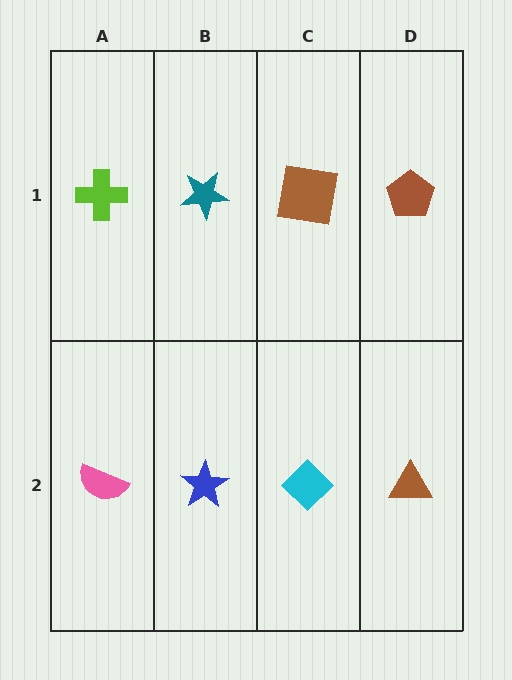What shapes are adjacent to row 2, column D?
A brown pentagon (row 1, column D), a cyan diamond (row 2, column C).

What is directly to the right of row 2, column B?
A cyan diamond.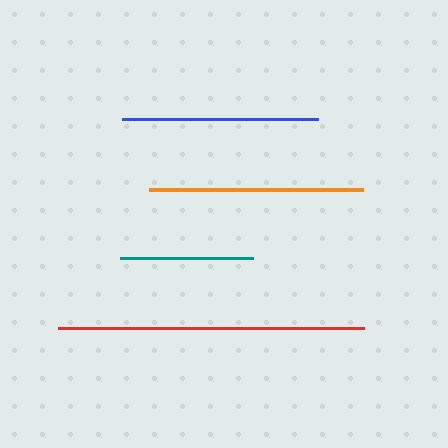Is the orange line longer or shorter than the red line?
The red line is longer than the orange line.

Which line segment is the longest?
The red line is the longest at approximately 306 pixels.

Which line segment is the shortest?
The teal line is the shortest at approximately 133 pixels.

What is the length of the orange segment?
The orange segment is approximately 214 pixels long.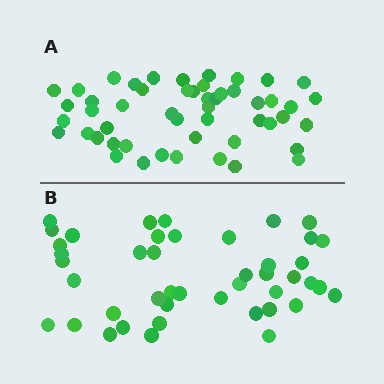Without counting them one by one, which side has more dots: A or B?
Region A (the top region) has more dots.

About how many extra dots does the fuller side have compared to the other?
Region A has roughly 8 or so more dots than region B.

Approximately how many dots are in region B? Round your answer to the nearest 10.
About 40 dots. (The exact count is 44, which rounds to 40.)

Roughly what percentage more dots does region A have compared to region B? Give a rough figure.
About 15% more.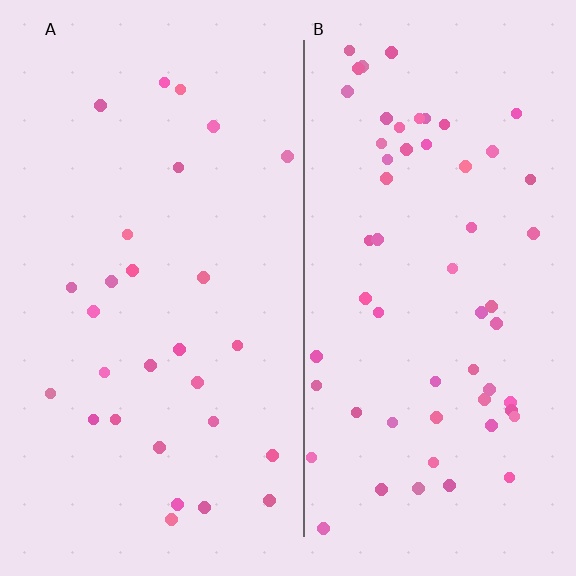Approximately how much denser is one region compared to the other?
Approximately 2.1× — region B over region A.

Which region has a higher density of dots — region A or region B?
B (the right).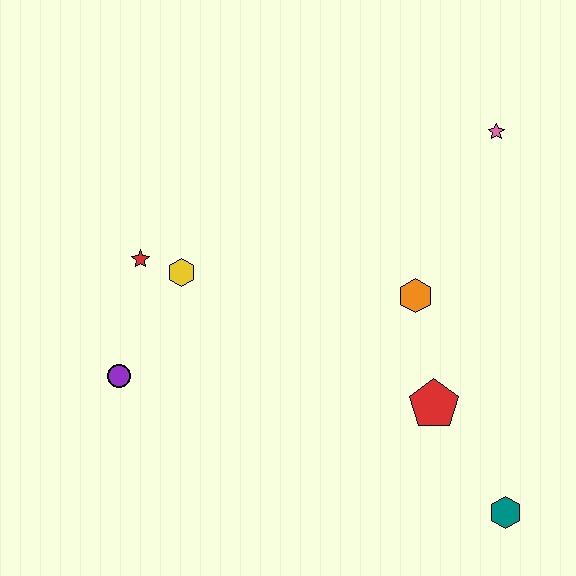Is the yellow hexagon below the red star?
Yes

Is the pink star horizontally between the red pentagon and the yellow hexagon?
No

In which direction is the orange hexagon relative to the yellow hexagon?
The orange hexagon is to the right of the yellow hexagon.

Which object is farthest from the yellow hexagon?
The teal hexagon is farthest from the yellow hexagon.